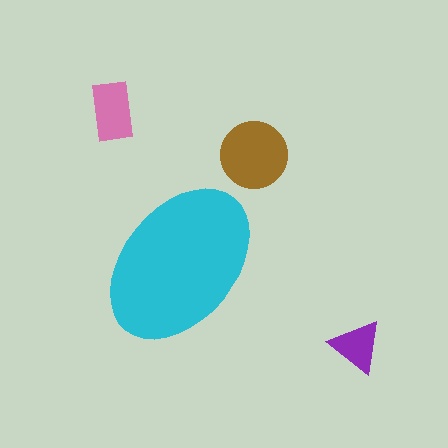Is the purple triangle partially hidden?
No, the purple triangle is fully visible.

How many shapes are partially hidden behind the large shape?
0 shapes are partially hidden.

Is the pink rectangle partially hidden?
No, the pink rectangle is fully visible.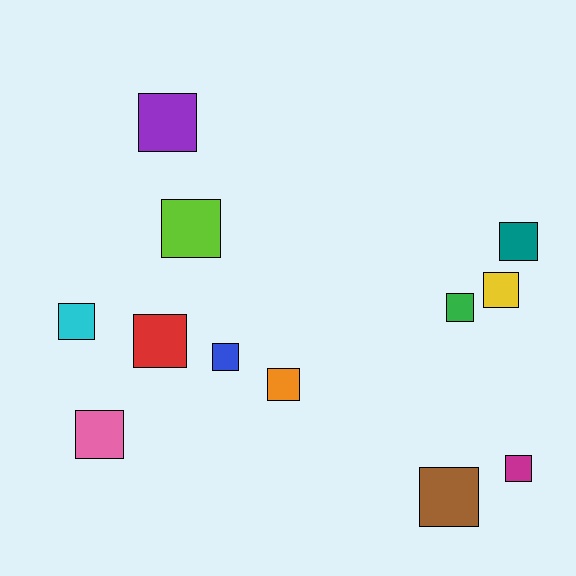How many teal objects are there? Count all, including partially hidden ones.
There is 1 teal object.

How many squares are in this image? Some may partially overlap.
There are 12 squares.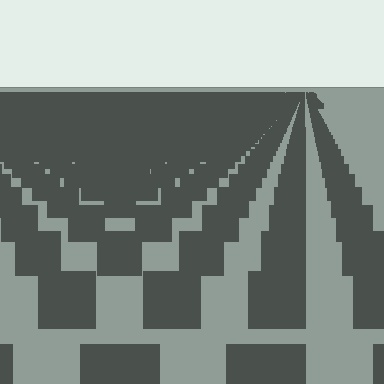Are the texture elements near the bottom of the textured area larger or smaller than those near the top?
Larger. Near the bottom, elements are closer to the viewer and appear at a bigger on-screen size.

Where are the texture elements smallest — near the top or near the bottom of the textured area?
Near the top.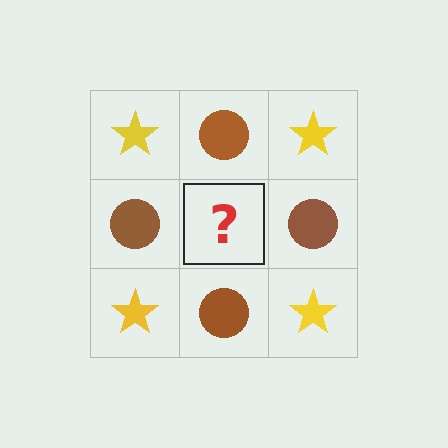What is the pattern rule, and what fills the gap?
The rule is that it alternates yellow star and brown circle in a checkerboard pattern. The gap should be filled with a yellow star.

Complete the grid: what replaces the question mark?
The question mark should be replaced with a yellow star.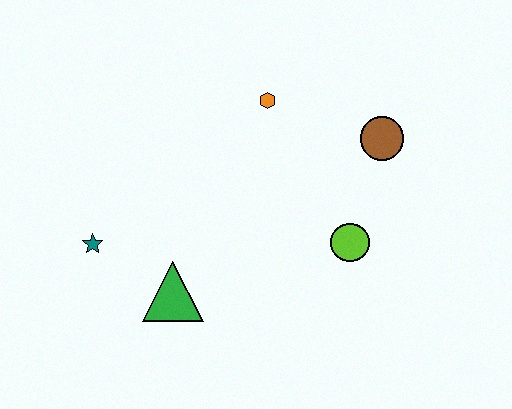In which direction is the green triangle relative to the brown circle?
The green triangle is to the left of the brown circle.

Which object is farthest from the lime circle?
The teal star is farthest from the lime circle.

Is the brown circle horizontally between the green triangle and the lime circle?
No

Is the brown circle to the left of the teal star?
No